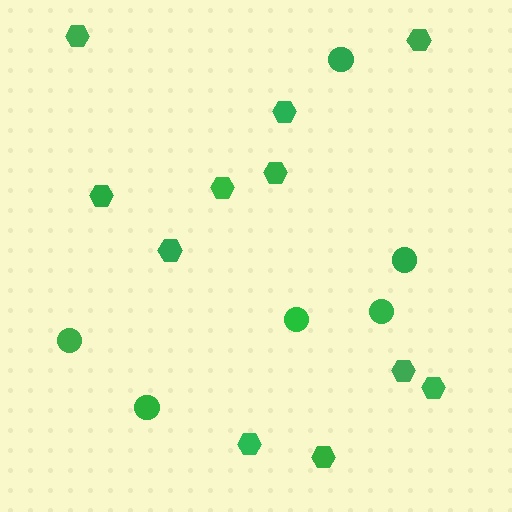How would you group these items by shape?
There are 2 groups: one group of hexagons (11) and one group of circles (6).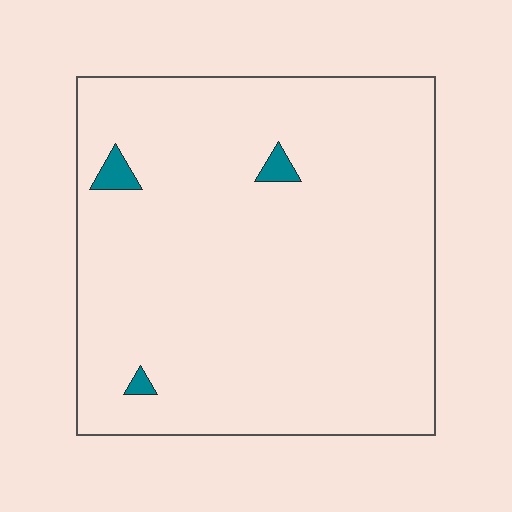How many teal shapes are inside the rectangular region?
3.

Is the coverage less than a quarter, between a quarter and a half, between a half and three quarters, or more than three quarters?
Less than a quarter.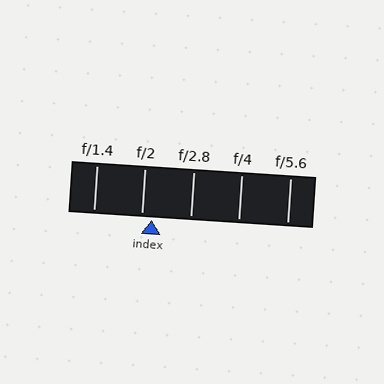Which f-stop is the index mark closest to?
The index mark is closest to f/2.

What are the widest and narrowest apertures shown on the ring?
The widest aperture shown is f/1.4 and the narrowest is f/5.6.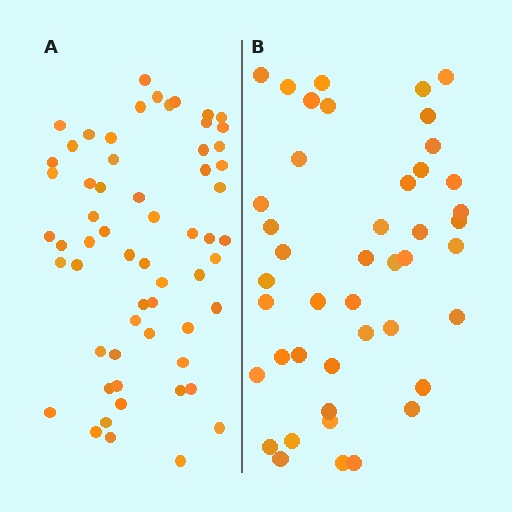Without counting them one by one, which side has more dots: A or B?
Region A (the left region) has more dots.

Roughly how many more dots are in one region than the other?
Region A has approximately 15 more dots than region B.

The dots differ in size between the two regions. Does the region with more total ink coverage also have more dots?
No. Region B has more total ink coverage because its dots are larger, but region A actually contains more individual dots. Total area can be misleading — the number of items is what matters here.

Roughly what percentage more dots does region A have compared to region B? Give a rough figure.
About 35% more.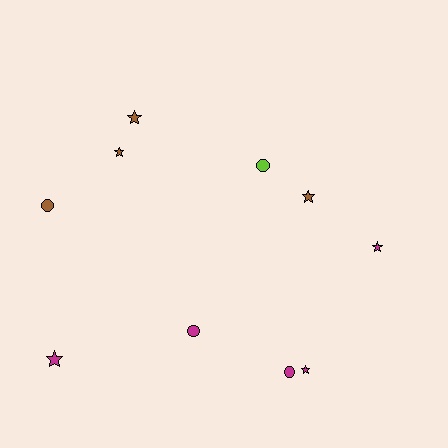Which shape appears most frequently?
Star, with 6 objects.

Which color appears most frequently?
Magenta, with 5 objects.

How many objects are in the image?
There are 10 objects.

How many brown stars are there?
There are 3 brown stars.